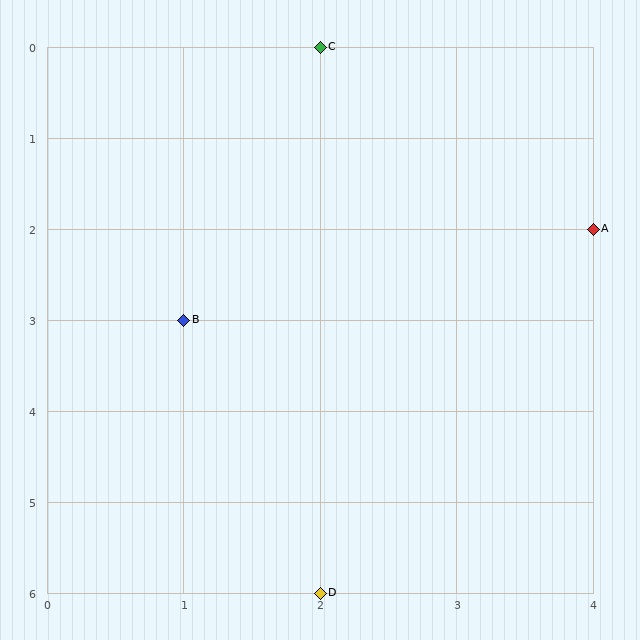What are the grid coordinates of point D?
Point D is at grid coordinates (2, 6).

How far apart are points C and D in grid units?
Points C and D are 6 rows apart.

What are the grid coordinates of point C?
Point C is at grid coordinates (2, 0).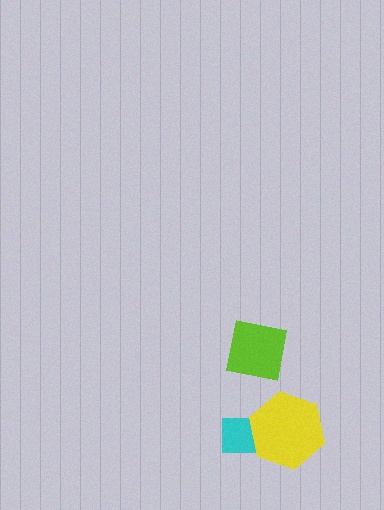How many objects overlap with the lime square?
0 objects overlap with the lime square.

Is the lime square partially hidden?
No, no other shape covers it.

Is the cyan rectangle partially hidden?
Yes, it is partially covered by another shape.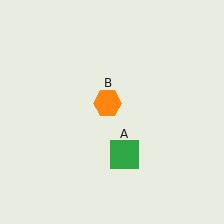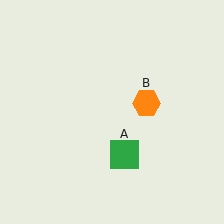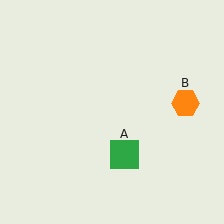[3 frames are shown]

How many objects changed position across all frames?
1 object changed position: orange hexagon (object B).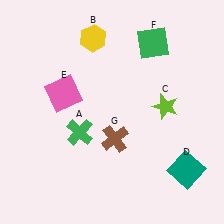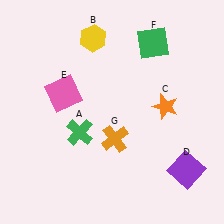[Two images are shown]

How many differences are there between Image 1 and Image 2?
There are 3 differences between the two images.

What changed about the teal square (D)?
In Image 1, D is teal. In Image 2, it changed to purple.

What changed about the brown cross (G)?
In Image 1, G is brown. In Image 2, it changed to orange.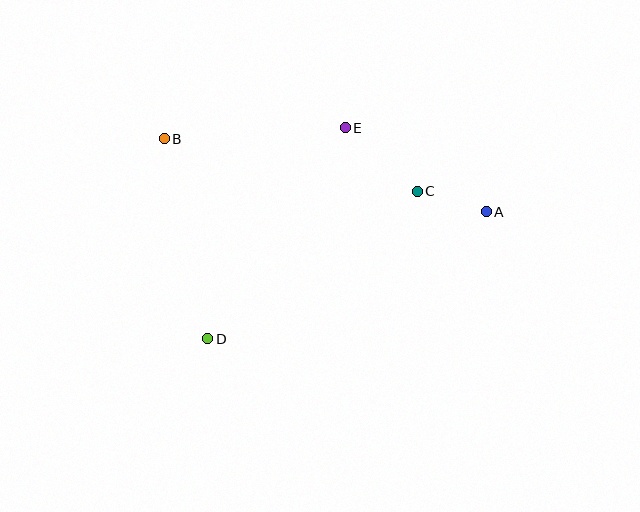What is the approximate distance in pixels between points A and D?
The distance between A and D is approximately 306 pixels.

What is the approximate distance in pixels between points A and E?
The distance between A and E is approximately 164 pixels.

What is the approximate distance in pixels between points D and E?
The distance between D and E is approximately 252 pixels.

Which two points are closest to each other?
Points A and C are closest to each other.